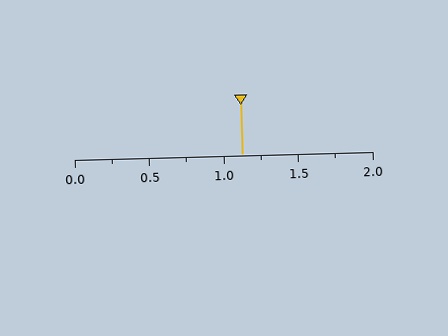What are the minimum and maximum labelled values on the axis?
The axis runs from 0.0 to 2.0.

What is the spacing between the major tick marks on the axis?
The major ticks are spaced 0.5 apart.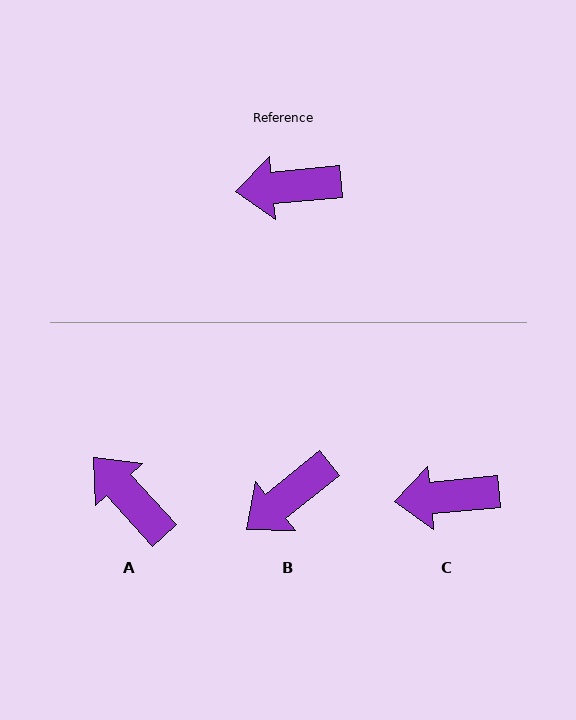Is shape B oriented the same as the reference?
No, it is off by about 34 degrees.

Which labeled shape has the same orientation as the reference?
C.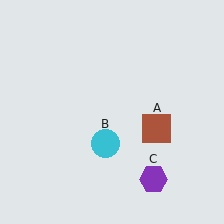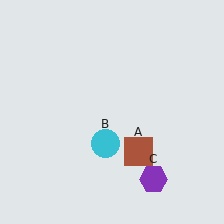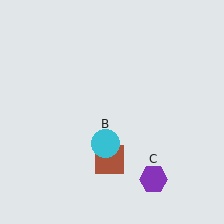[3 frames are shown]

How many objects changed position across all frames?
1 object changed position: brown square (object A).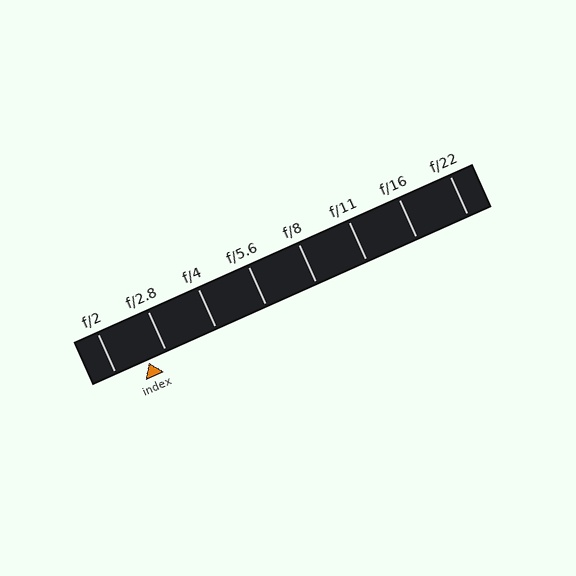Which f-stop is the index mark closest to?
The index mark is closest to f/2.8.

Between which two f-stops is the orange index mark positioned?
The index mark is between f/2 and f/2.8.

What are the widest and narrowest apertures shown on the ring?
The widest aperture shown is f/2 and the narrowest is f/22.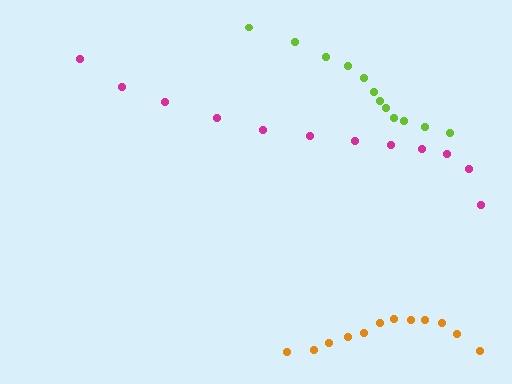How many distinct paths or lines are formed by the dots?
There are 3 distinct paths.